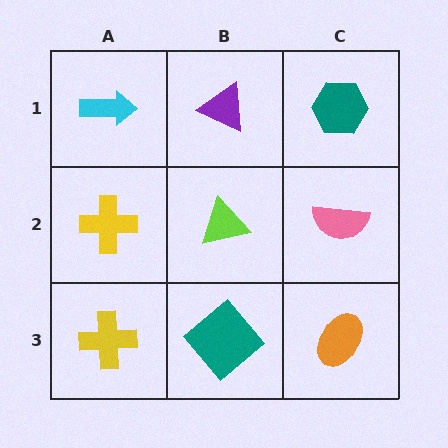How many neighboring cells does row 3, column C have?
2.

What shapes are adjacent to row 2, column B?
A purple triangle (row 1, column B), a teal diamond (row 3, column B), a yellow cross (row 2, column A), a pink semicircle (row 2, column C).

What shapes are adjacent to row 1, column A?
A yellow cross (row 2, column A), a purple triangle (row 1, column B).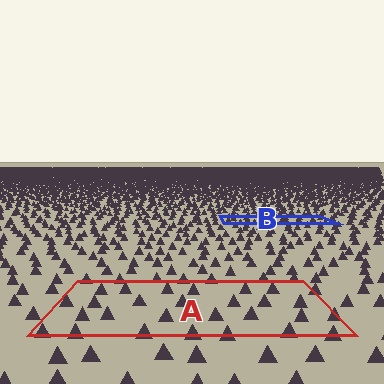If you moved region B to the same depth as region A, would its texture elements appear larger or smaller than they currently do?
They would appear larger. At a closer depth, the same texture elements are projected at a bigger on-screen size.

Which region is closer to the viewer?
Region A is closer. The texture elements there are larger and more spread out.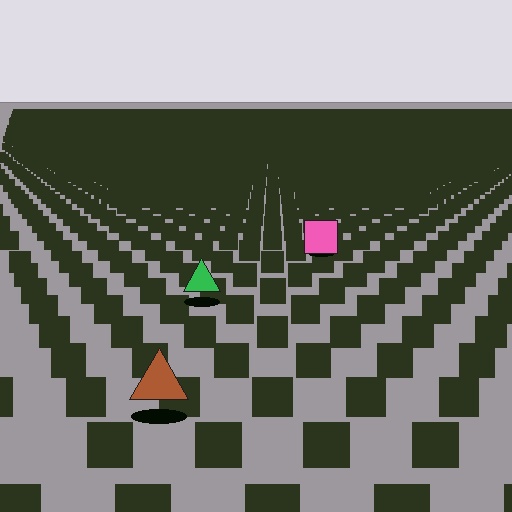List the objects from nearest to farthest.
From nearest to farthest: the brown triangle, the green triangle, the pink square.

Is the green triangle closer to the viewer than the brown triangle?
No. The brown triangle is closer — you can tell from the texture gradient: the ground texture is coarser near it.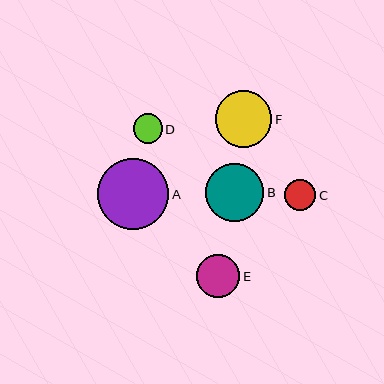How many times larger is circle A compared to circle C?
Circle A is approximately 2.3 times the size of circle C.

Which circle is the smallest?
Circle D is the smallest with a size of approximately 29 pixels.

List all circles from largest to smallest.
From largest to smallest: A, B, F, E, C, D.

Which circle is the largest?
Circle A is the largest with a size of approximately 71 pixels.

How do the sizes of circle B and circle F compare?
Circle B and circle F are approximately the same size.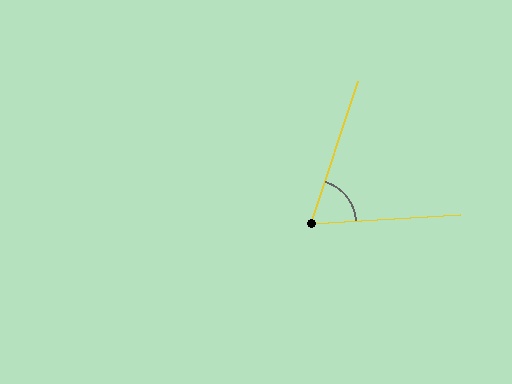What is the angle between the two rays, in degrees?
Approximately 68 degrees.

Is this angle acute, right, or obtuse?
It is acute.